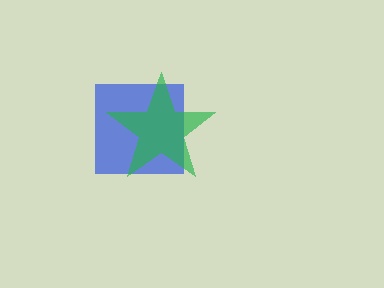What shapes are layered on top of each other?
The layered shapes are: a blue square, a green star.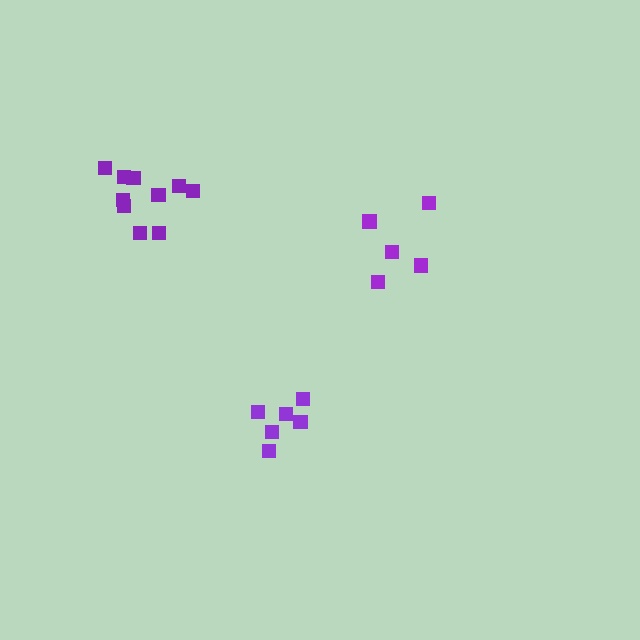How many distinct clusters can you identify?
There are 3 distinct clusters.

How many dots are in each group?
Group 1: 5 dots, Group 2: 6 dots, Group 3: 10 dots (21 total).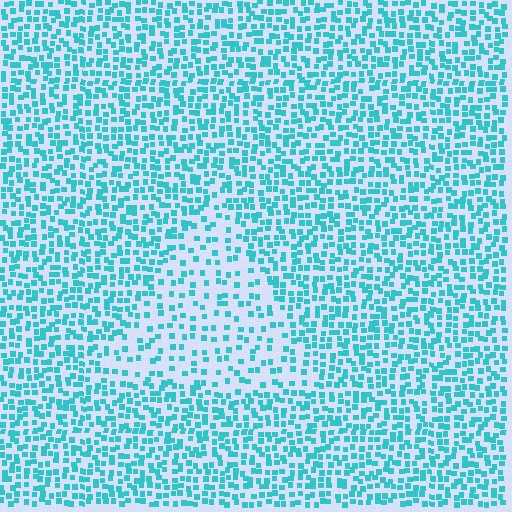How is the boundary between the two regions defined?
The boundary is defined by a change in element density (approximately 2.0x ratio). All elements are the same color, size, and shape.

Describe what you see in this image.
The image contains small cyan elements arranged at two different densities. A triangle-shaped region is visible where the elements are less densely packed than the surrounding area.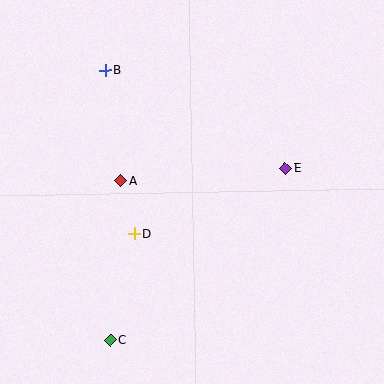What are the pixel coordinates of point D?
Point D is at (134, 234).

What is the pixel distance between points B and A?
The distance between B and A is 112 pixels.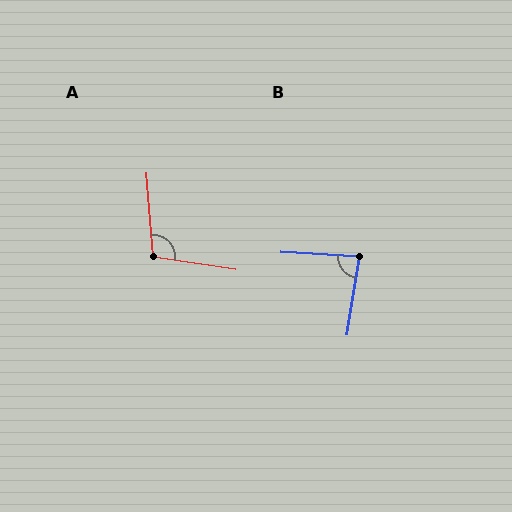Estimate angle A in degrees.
Approximately 103 degrees.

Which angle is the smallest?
B, at approximately 84 degrees.